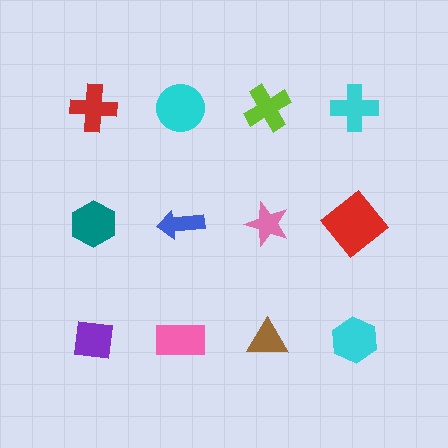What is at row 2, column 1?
A teal hexagon.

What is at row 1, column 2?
A cyan circle.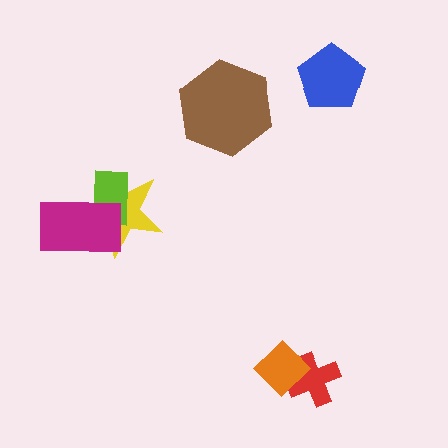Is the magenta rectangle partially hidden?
No, no other shape covers it.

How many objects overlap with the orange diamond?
1 object overlaps with the orange diamond.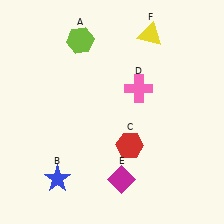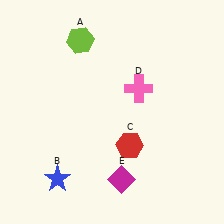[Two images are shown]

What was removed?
The yellow triangle (F) was removed in Image 2.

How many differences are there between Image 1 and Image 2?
There is 1 difference between the two images.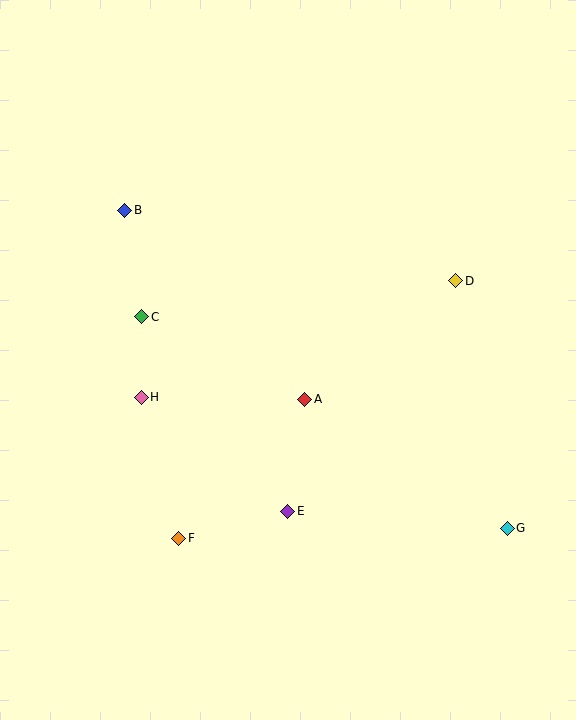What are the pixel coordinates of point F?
Point F is at (179, 538).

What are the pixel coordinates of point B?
Point B is at (125, 210).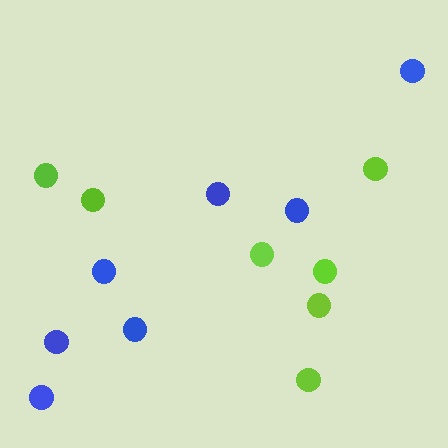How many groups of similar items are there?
There are 2 groups: one group of blue circles (7) and one group of lime circles (7).